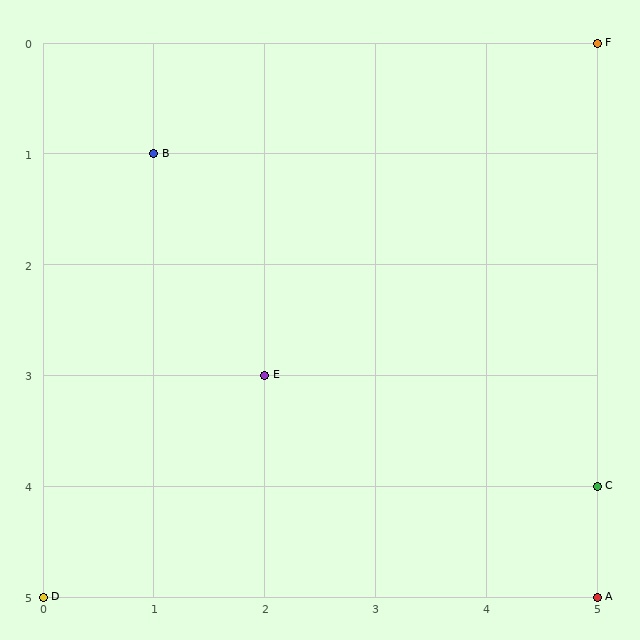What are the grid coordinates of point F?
Point F is at grid coordinates (5, 0).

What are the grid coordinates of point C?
Point C is at grid coordinates (5, 4).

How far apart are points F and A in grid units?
Points F and A are 5 rows apart.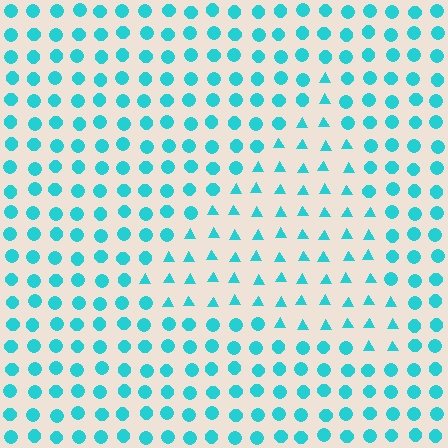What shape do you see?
I see a triangle.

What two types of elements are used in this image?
The image uses triangles inside the triangle region and circles outside it.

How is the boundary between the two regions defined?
The boundary is defined by a change in element shape: triangles inside vs. circles outside. All elements share the same color and spacing.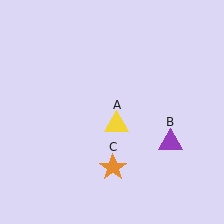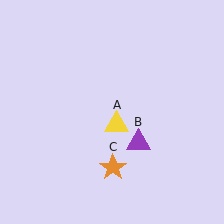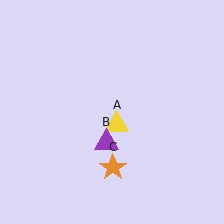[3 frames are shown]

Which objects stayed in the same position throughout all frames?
Yellow triangle (object A) and orange star (object C) remained stationary.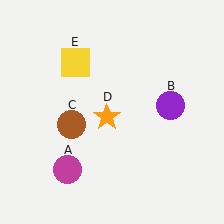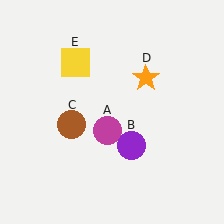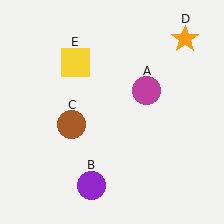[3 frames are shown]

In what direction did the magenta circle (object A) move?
The magenta circle (object A) moved up and to the right.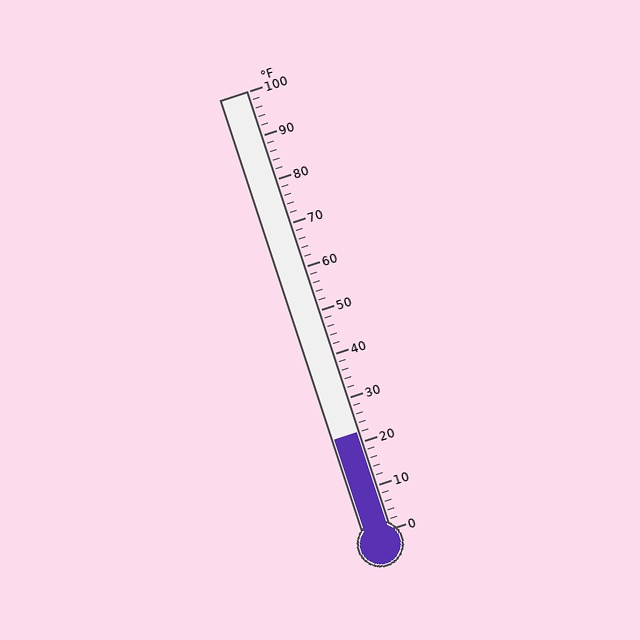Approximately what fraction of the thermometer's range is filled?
The thermometer is filled to approximately 20% of its range.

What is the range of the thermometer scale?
The thermometer scale ranges from 0°F to 100°F.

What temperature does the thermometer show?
The thermometer shows approximately 22°F.